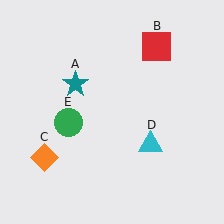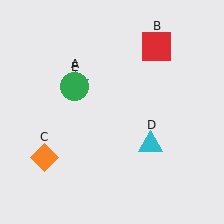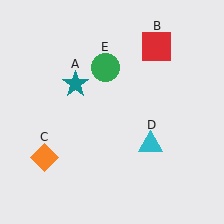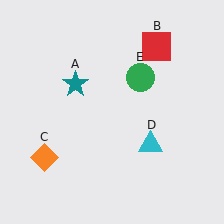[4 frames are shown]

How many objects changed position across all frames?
1 object changed position: green circle (object E).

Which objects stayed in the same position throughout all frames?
Teal star (object A) and red square (object B) and orange diamond (object C) and cyan triangle (object D) remained stationary.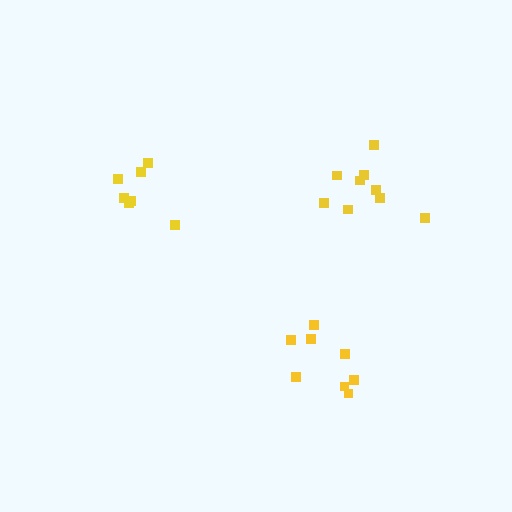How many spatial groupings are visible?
There are 3 spatial groupings.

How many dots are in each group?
Group 1: 8 dots, Group 2: 9 dots, Group 3: 7 dots (24 total).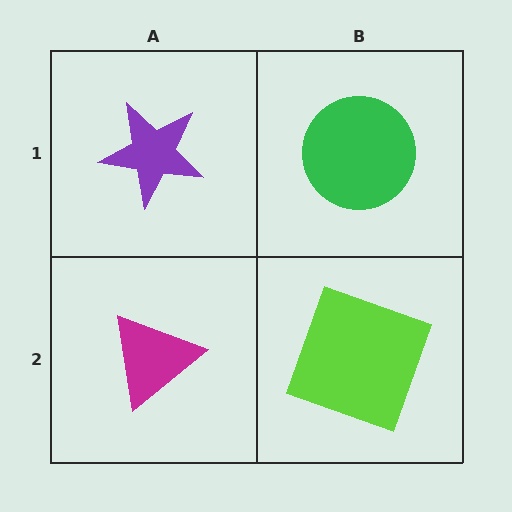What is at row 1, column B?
A green circle.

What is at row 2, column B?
A lime square.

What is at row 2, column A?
A magenta triangle.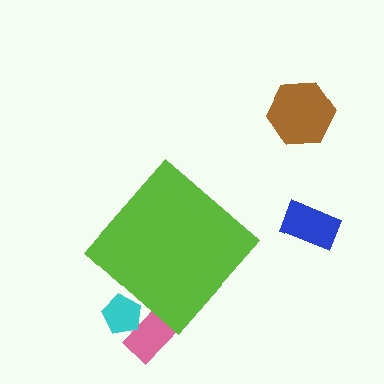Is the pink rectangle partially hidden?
Yes, the pink rectangle is partially hidden behind the lime diamond.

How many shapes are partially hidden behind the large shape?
2 shapes are partially hidden.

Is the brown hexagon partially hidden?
No, the brown hexagon is fully visible.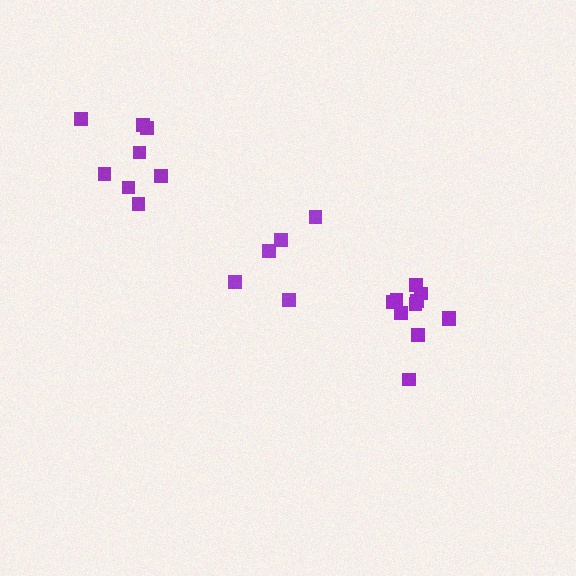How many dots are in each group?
Group 1: 11 dots, Group 2: 8 dots, Group 3: 5 dots (24 total).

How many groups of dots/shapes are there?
There are 3 groups.